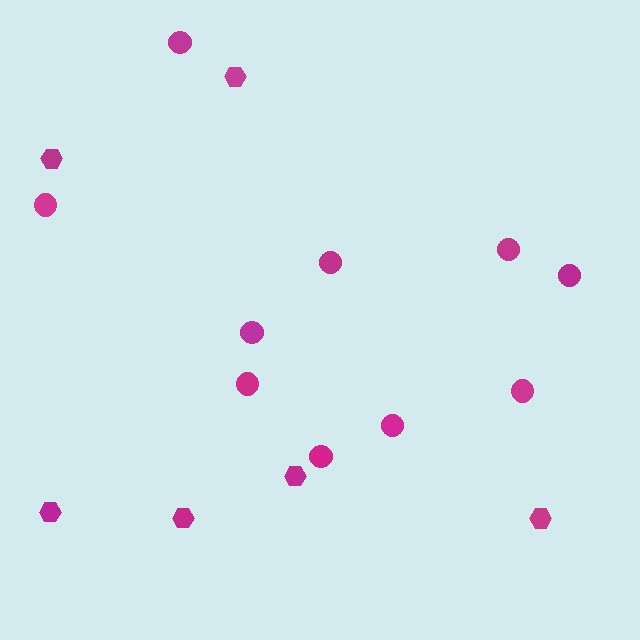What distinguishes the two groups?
There are 2 groups: one group of circles (10) and one group of hexagons (6).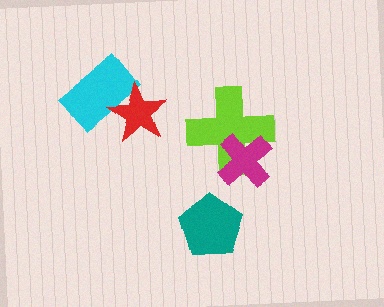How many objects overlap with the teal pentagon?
0 objects overlap with the teal pentagon.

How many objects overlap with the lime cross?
1 object overlaps with the lime cross.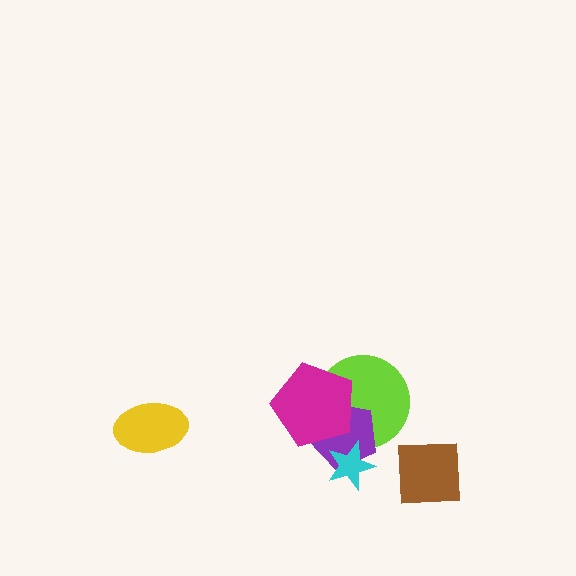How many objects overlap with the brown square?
0 objects overlap with the brown square.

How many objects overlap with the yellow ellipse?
0 objects overlap with the yellow ellipse.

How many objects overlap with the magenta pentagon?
2 objects overlap with the magenta pentagon.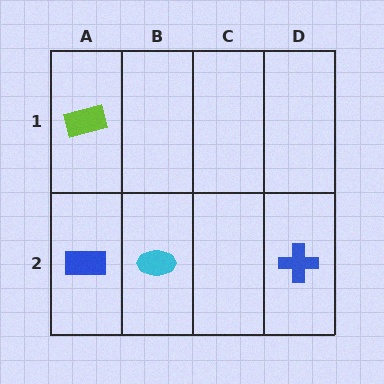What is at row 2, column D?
A blue cross.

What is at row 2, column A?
A blue rectangle.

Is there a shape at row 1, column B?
No, that cell is empty.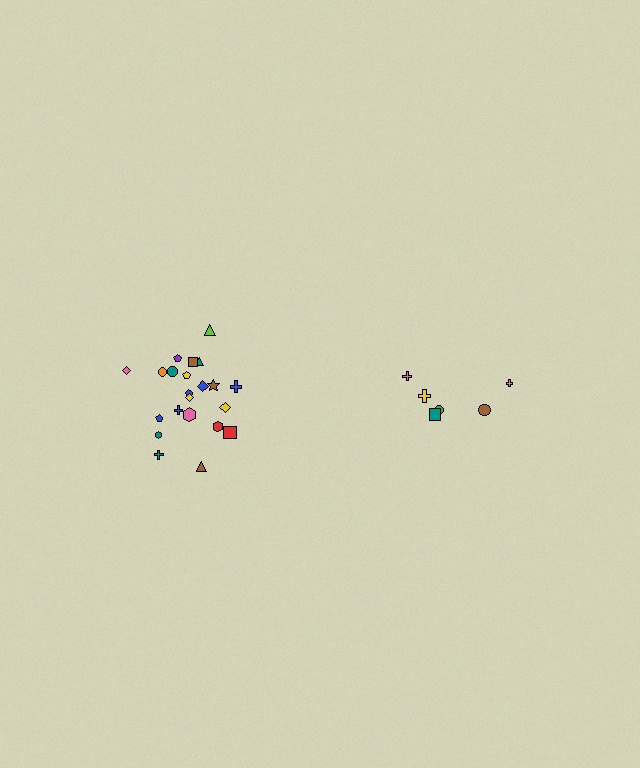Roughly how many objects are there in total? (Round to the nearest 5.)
Roughly 30 objects in total.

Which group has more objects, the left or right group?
The left group.